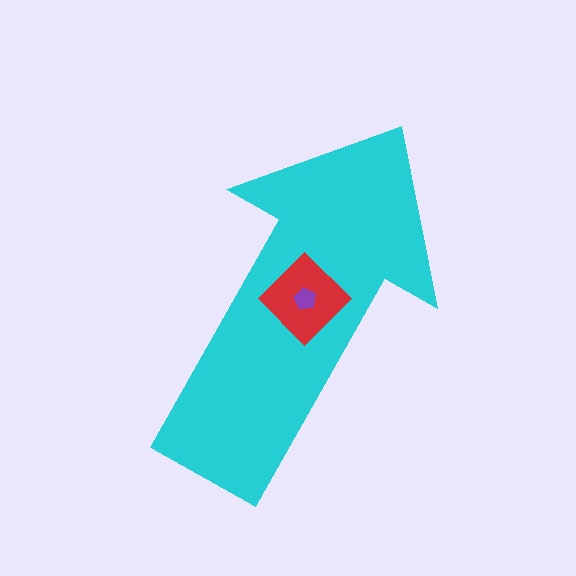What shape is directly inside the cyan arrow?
The red diamond.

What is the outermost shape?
The cyan arrow.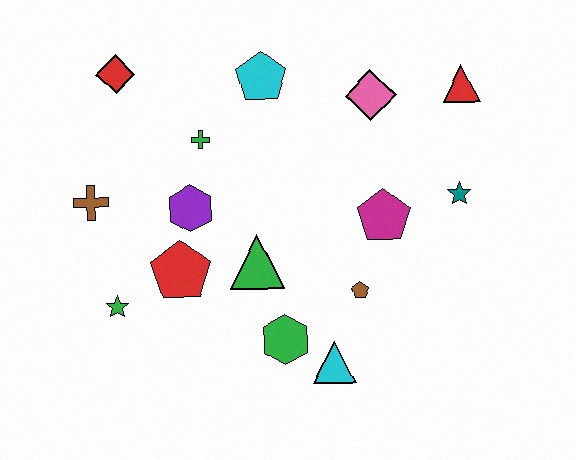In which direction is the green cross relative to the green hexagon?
The green cross is above the green hexagon.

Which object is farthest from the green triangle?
The red triangle is farthest from the green triangle.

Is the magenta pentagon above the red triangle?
No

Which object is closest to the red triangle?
The pink diamond is closest to the red triangle.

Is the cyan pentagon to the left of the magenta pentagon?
Yes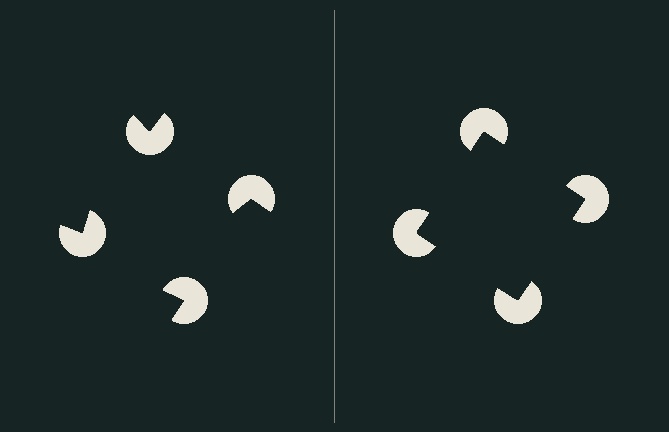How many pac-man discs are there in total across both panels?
8 — 4 on each side.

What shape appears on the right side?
An illusory square.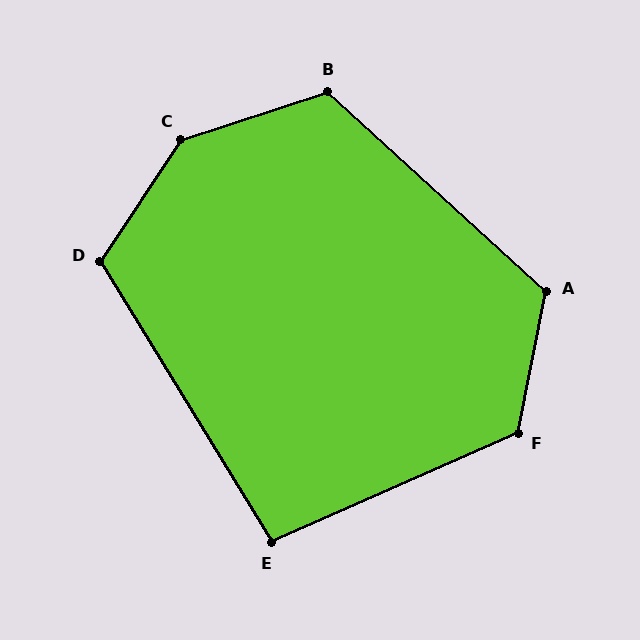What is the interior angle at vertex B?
Approximately 120 degrees (obtuse).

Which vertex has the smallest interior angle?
E, at approximately 97 degrees.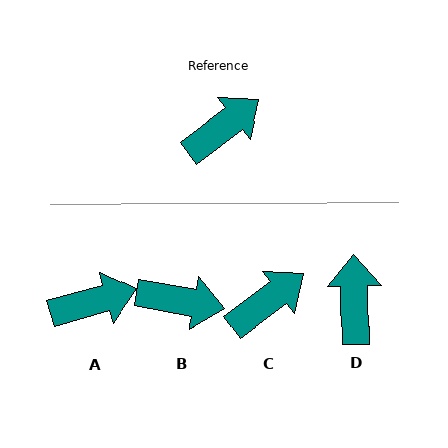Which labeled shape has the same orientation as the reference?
C.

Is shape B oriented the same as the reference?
No, it is off by about 47 degrees.